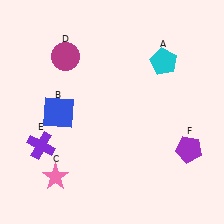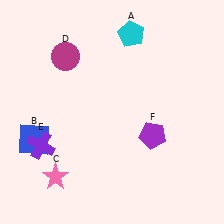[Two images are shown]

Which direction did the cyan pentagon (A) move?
The cyan pentagon (A) moved left.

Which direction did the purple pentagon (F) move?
The purple pentagon (F) moved left.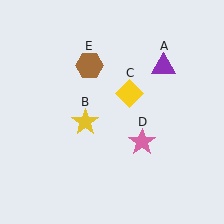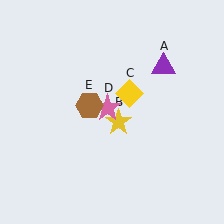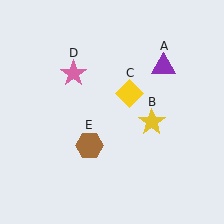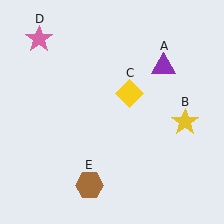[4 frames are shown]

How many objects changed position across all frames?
3 objects changed position: yellow star (object B), pink star (object D), brown hexagon (object E).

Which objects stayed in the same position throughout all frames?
Purple triangle (object A) and yellow diamond (object C) remained stationary.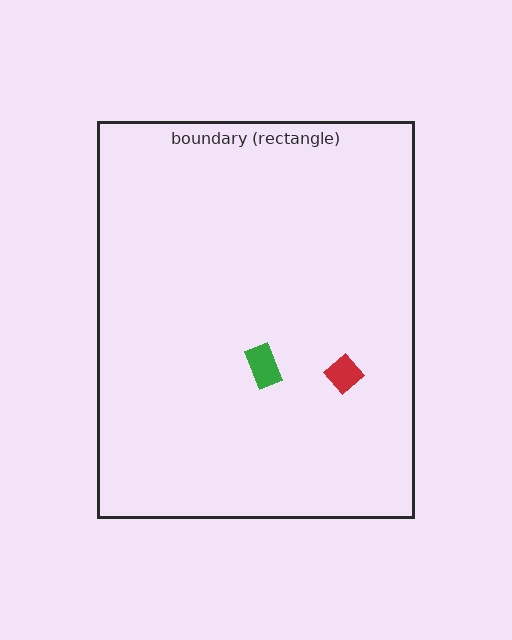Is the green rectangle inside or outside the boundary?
Inside.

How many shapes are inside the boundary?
2 inside, 0 outside.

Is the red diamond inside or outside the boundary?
Inside.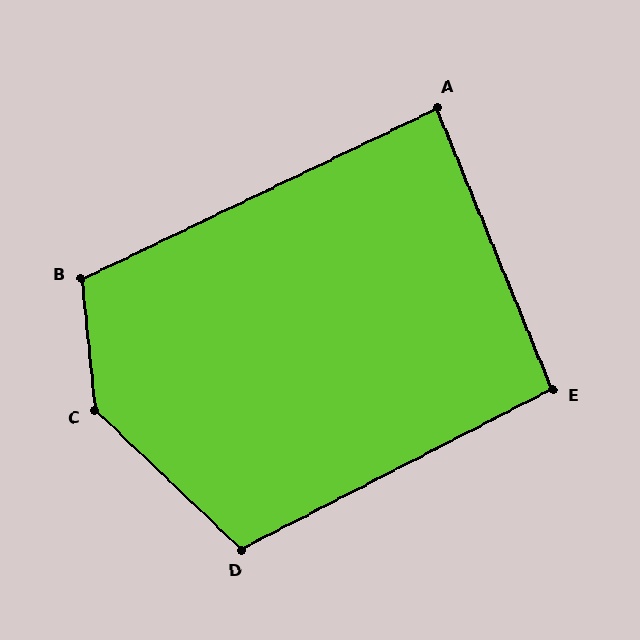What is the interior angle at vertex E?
Approximately 95 degrees (approximately right).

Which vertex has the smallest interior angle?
A, at approximately 87 degrees.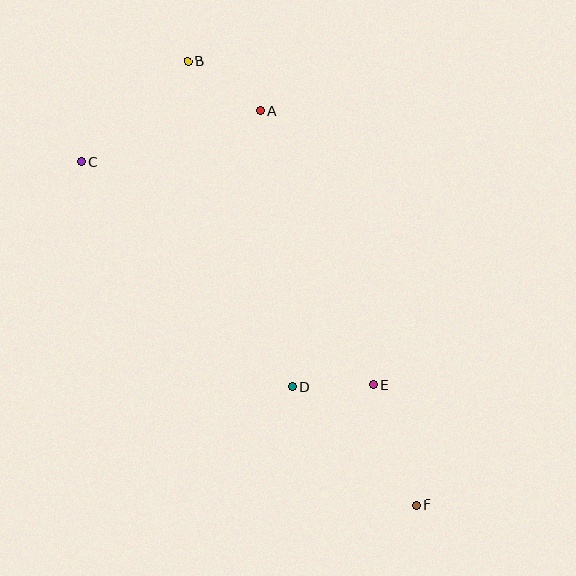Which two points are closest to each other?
Points D and E are closest to each other.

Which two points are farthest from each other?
Points B and F are farthest from each other.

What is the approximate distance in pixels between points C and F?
The distance between C and F is approximately 480 pixels.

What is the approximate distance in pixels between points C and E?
The distance between C and E is approximately 368 pixels.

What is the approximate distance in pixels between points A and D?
The distance between A and D is approximately 277 pixels.